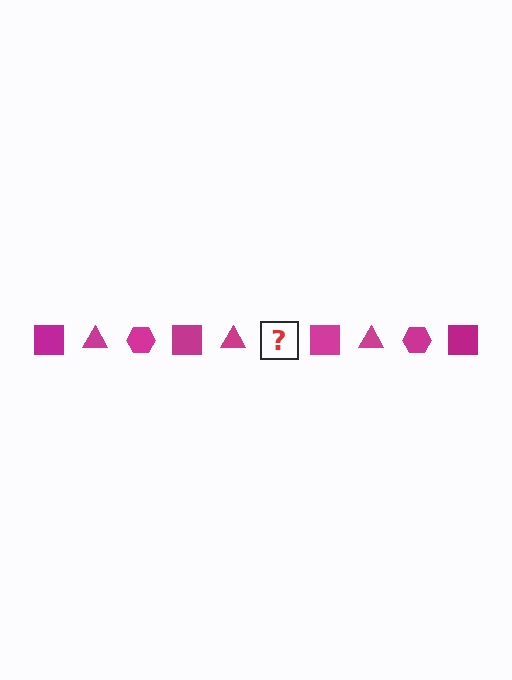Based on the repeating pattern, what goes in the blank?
The blank should be a magenta hexagon.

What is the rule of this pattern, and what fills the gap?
The rule is that the pattern cycles through square, triangle, hexagon shapes in magenta. The gap should be filled with a magenta hexagon.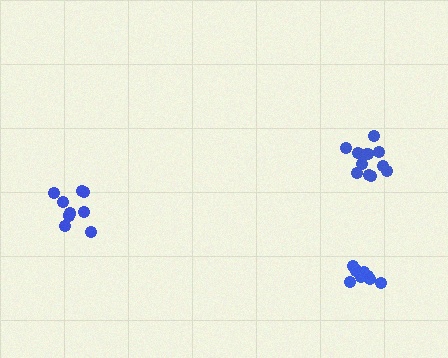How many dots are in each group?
Group 1: 9 dots, Group 2: 12 dots, Group 3: 8 dots (29 total).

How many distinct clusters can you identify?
There are 3 distinct clusters.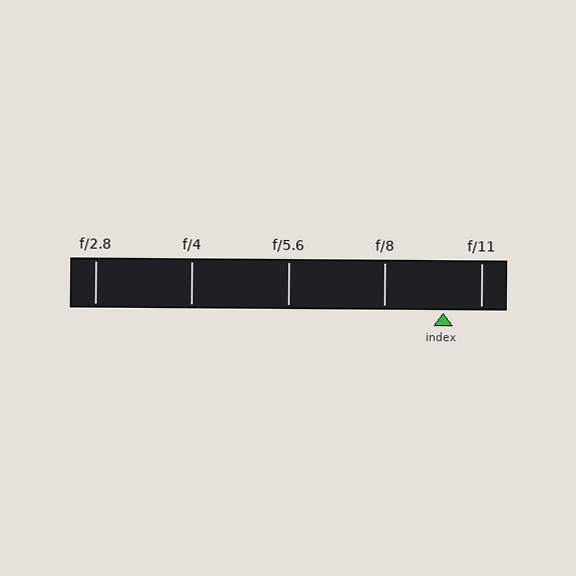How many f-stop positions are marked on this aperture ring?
There are 5 f-stop positions marked.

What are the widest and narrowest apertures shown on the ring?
The widest aperture shown is f/2.8 and the narrowest is f/11.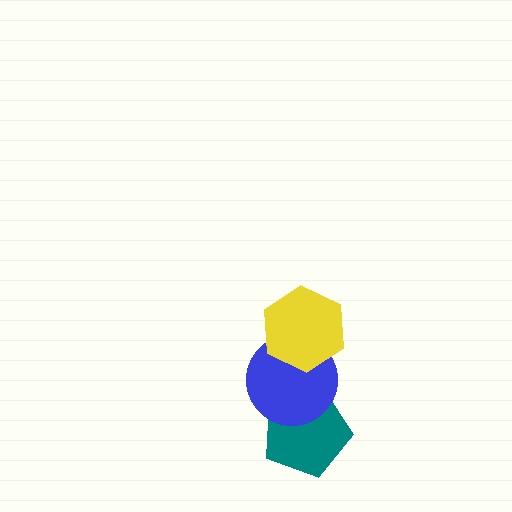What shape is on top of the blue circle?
The yellow hexagon is on top of the blue circle.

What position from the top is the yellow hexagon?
The yellow hexagon is 1st from the top.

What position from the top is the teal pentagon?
The teal pentagon is 3rd from the top.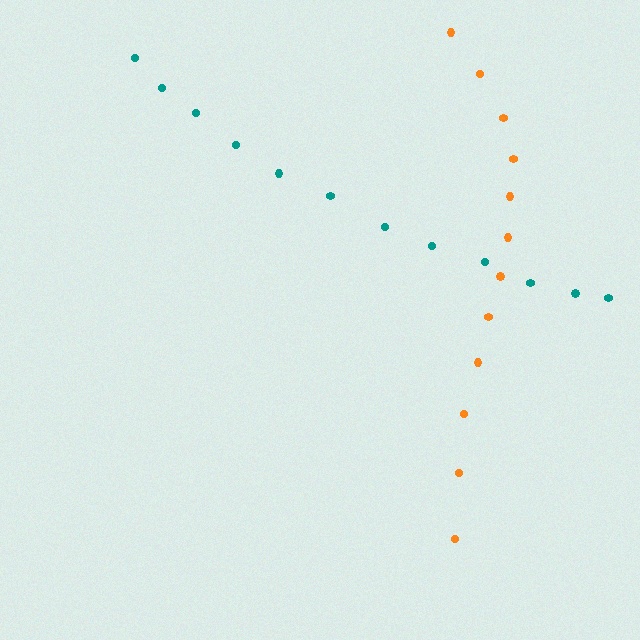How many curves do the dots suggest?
There are 2 distinct paths.